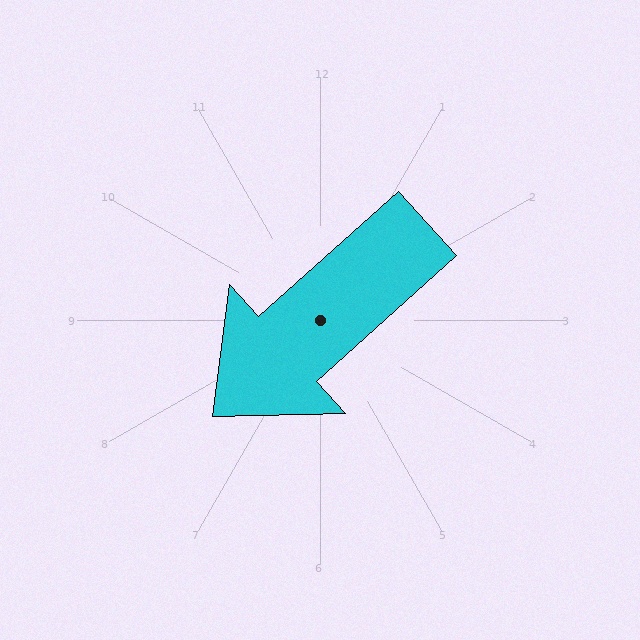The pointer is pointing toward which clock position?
Roughly 8 o'clock.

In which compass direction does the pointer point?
Southwest.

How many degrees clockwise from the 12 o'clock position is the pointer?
Approximately 228 degrees.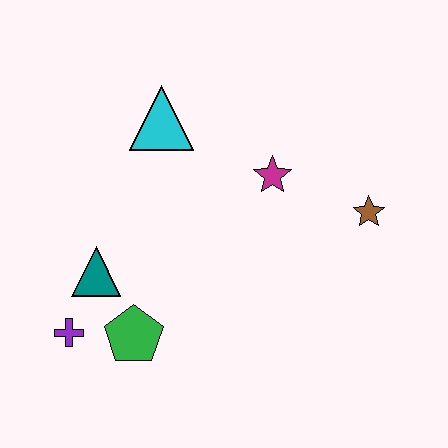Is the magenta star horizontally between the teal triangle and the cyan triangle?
No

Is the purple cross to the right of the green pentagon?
No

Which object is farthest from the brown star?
The purple cross is farthest from the brown star.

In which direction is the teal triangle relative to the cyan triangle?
The teal triangle is below the cyan triangle.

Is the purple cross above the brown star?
No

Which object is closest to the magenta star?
The brown star is closest to the magenta star.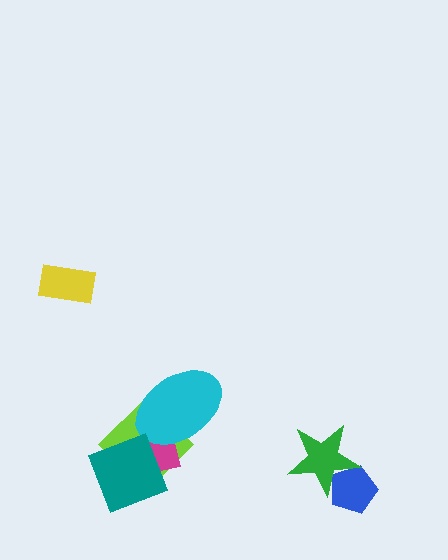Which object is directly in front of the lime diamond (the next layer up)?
The magenta rectangle is directly in front of the lime diamond.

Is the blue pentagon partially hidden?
Yes, it is partially covered by another shape.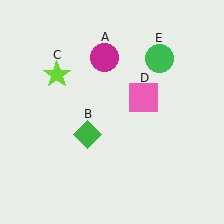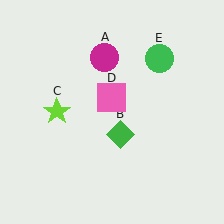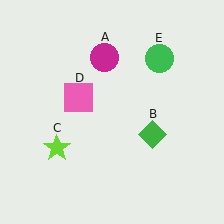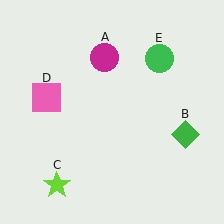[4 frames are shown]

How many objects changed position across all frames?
3 objects changed position: green diamond (object B), lime star (object C), pink square (object D).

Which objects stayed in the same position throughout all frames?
Magenta circle (object A) and green circle (object E) remained stationary.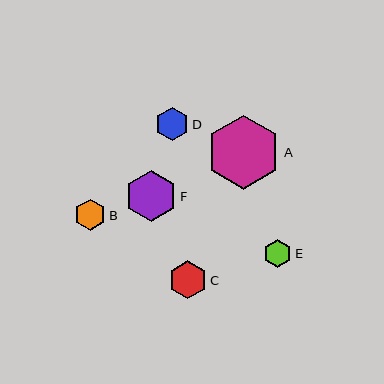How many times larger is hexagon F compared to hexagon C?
Hexagon F is approximately 1.4 times the size of hexagon C.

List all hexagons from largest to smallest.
From largest to smallest: A, F, C, D, B, E.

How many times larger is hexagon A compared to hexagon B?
Hexagon A is approximately 2.4 times the size of hexagon B.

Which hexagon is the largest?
Hexagon A is the largest with a size of approximately 74 pixels.